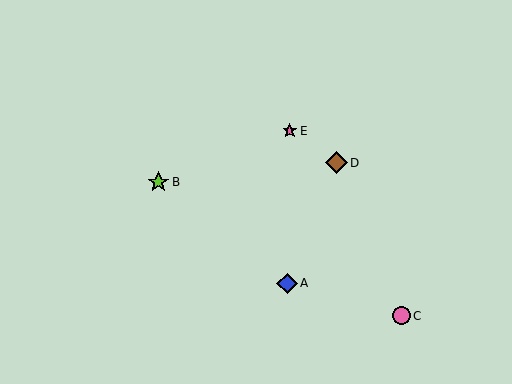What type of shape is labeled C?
Shape C is a pink circle.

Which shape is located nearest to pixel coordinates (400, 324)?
The pink circle (labeled C) at (401, 316) is nearest to that location.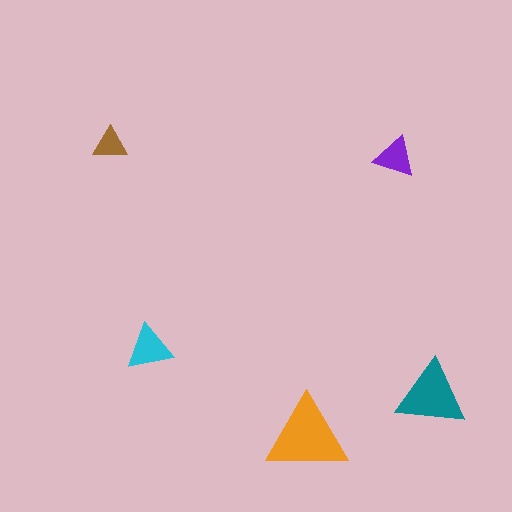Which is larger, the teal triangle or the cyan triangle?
The teal one.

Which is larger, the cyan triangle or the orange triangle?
The orange one.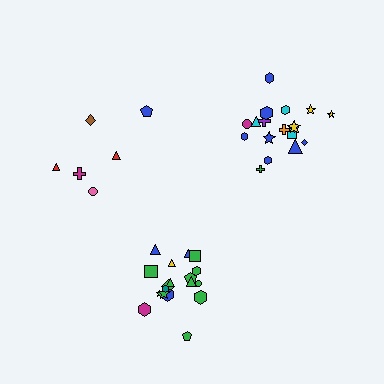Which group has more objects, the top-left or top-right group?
The top-right group.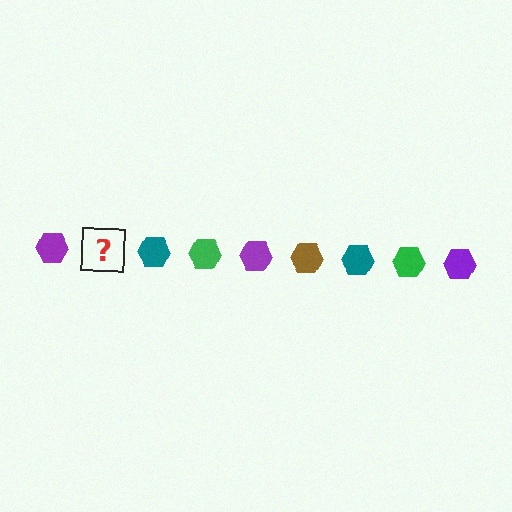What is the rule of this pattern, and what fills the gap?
The rule is that the pattern cycles through purple, brown, teal, green hexagons. The gap should be filled with a brown hexagon.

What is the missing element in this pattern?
The missing element is a brown hexagon.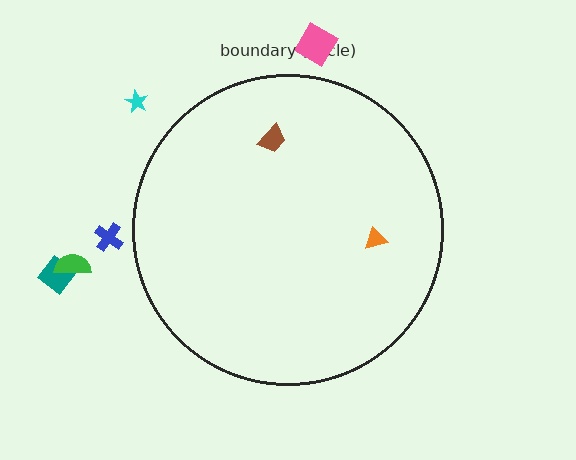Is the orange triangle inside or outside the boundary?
Inside.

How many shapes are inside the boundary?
2 inside, 5 outside.